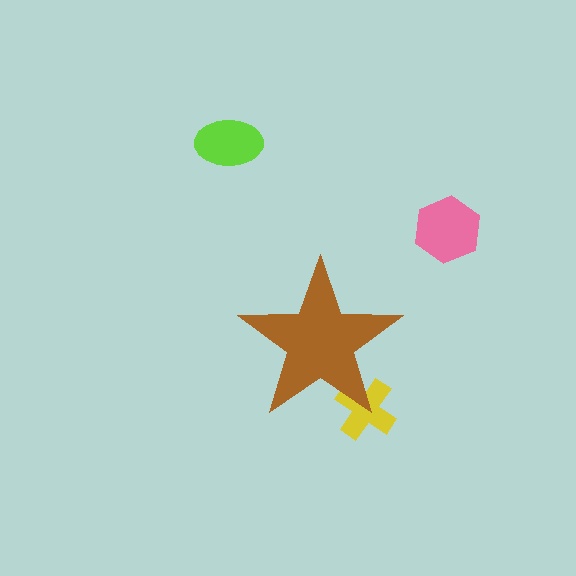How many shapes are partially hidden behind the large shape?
1 shape is partially hidden.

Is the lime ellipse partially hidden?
No, the lime ellipse is fully visible.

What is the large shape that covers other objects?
A brown star.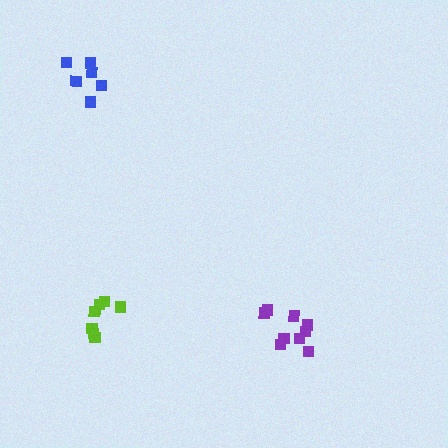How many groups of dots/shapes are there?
There are 3 groups.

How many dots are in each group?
Group 1: 6 dots, Group 2: 7 dots, Group 3: 9 dots (22 total).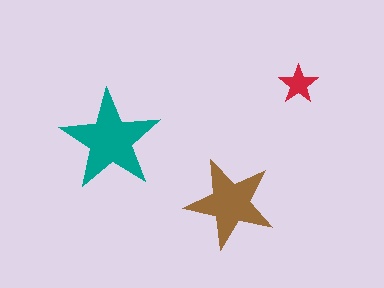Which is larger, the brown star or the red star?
The brown one.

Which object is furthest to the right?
The red star is rightmost.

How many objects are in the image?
There are 3 objects in the image.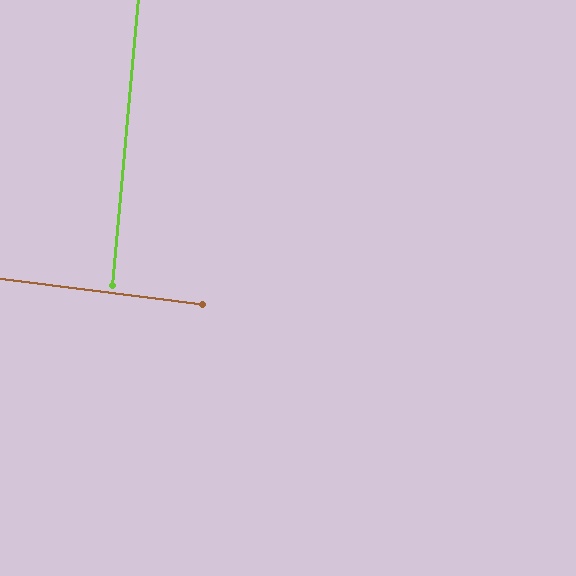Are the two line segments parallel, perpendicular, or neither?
Perpendicular — they meet at approximately 88°.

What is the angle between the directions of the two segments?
Approximately 88 degrees.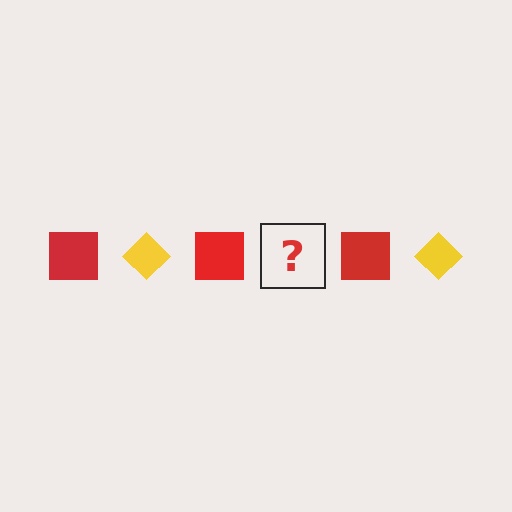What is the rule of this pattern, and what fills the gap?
The rule is that the pattern alternates between red square and yellow diamond. The gap should be filled with a yellow diamond.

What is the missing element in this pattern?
The missing element is a yellow diamond.